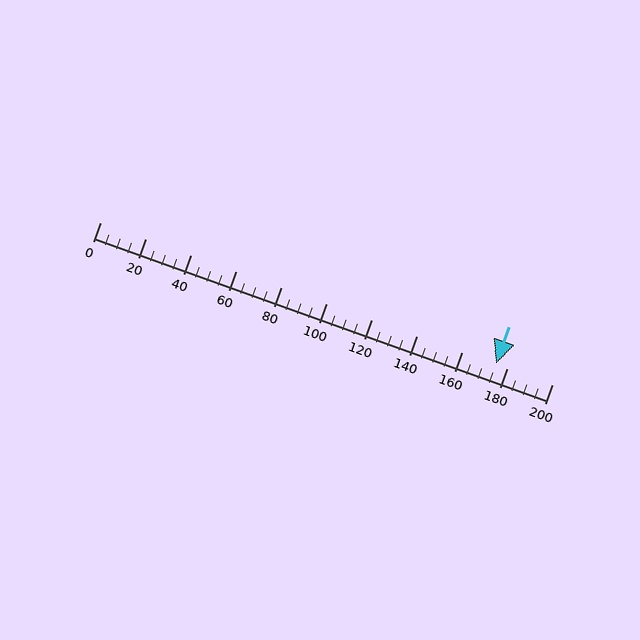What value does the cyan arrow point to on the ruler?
The cyan arrow points to approximately 175.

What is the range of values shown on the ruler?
The ruler shows values from 0 to 200.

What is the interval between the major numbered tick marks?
The major tick marks are spaced 20 units apart.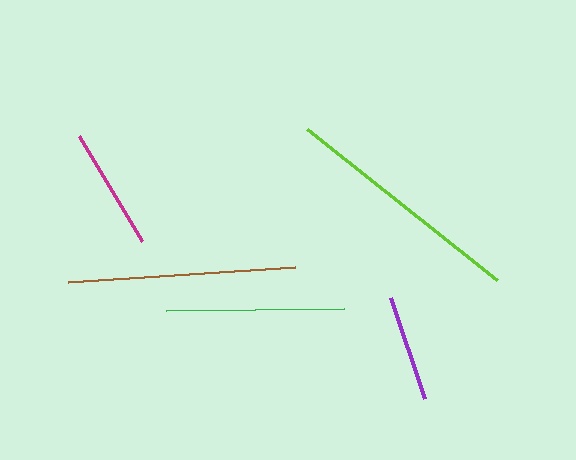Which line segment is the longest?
The lime line is the longest at approximately 243 pixels.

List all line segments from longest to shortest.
From longest to shortest: lime, brown, green, magenta, purple.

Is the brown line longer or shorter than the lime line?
The lime line is longer than the brown line.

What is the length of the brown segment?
The brown segment is approximately 228 pixels long.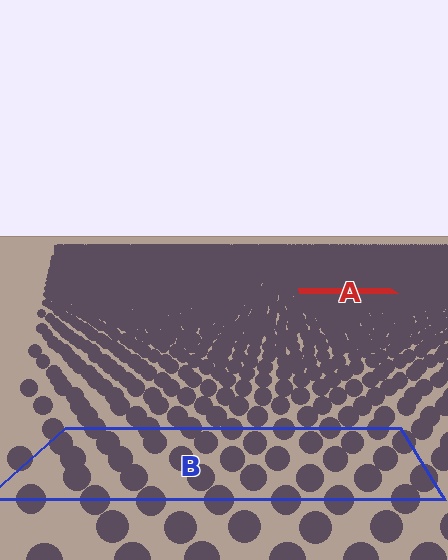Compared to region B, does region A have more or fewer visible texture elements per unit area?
Region A has more texture elements per unit area — they are packed more densely because it is farther away.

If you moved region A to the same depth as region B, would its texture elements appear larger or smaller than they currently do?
They would appear larger. At a closer depth, the same texture elements are projected at a bigger on-screen size.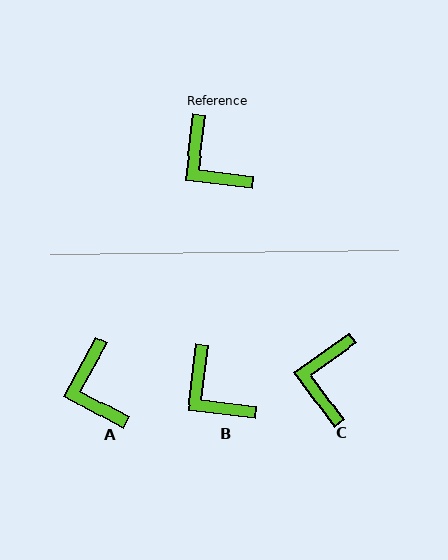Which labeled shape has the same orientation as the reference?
B.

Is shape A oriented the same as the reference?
No, it is off by about 22 degrees.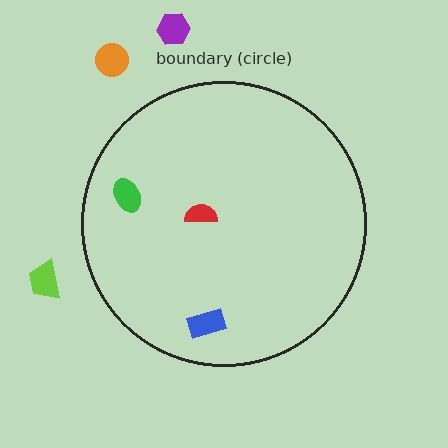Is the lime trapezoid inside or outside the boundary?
Outside.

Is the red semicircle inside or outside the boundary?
Inside.